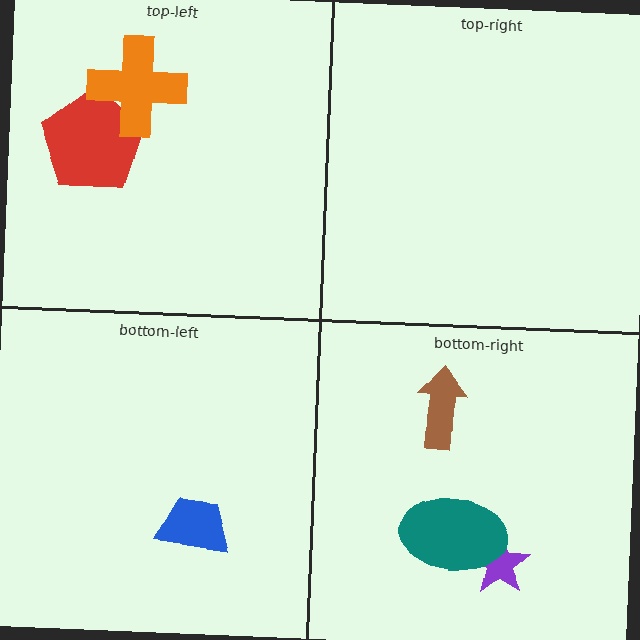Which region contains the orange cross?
The top-left region.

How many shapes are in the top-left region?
2.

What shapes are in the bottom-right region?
The purple star, the brown arrow, the teal ellipse.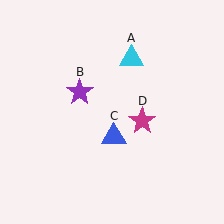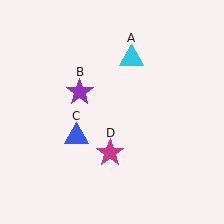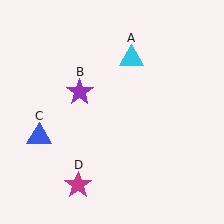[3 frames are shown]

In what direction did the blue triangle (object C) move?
The blue triangle (object C) moved left.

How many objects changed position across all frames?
2 objects changed position: blue triangle (object C), magenta star (object D).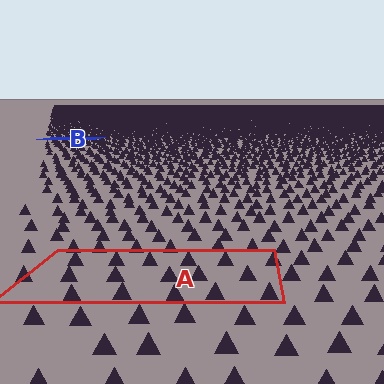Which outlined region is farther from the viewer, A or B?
Region B is farther from the viewer — the texture elements inside it appear smaller and more densely packed.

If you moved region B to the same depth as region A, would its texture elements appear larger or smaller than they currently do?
They would appear larger. At a closer depth, the same texture elements are projected at a bigger on-screen size.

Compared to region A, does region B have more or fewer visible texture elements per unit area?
Region B has more texture elements per unit area — they are packed more densely because it is farther away.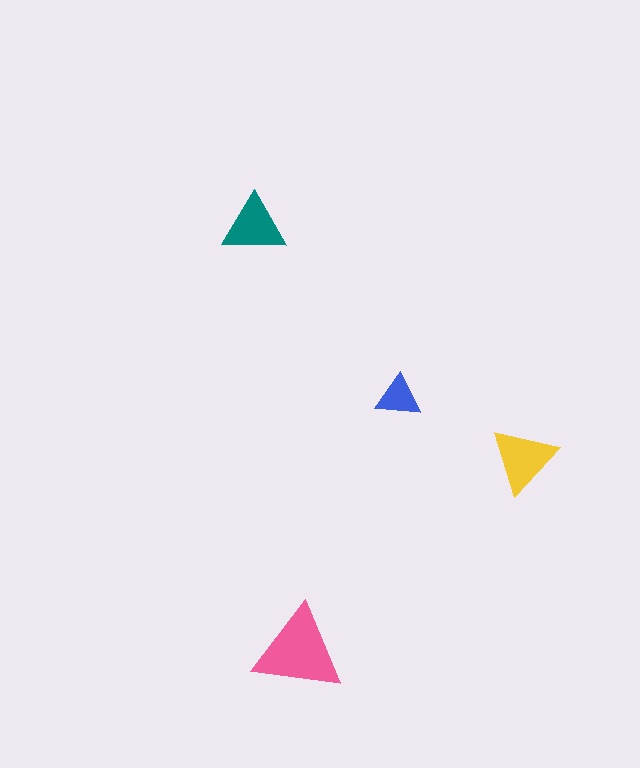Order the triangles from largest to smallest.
the pink one, the yellow one, the teal one, the blue one.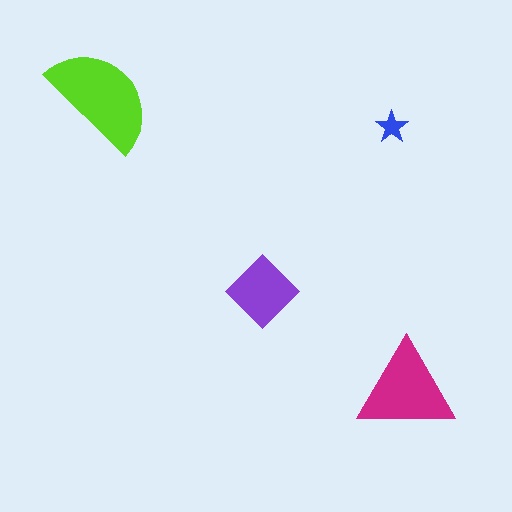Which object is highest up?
The lime semicircle is topmost.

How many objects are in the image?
There are 4 objects in the image.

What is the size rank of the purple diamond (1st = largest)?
3rd.